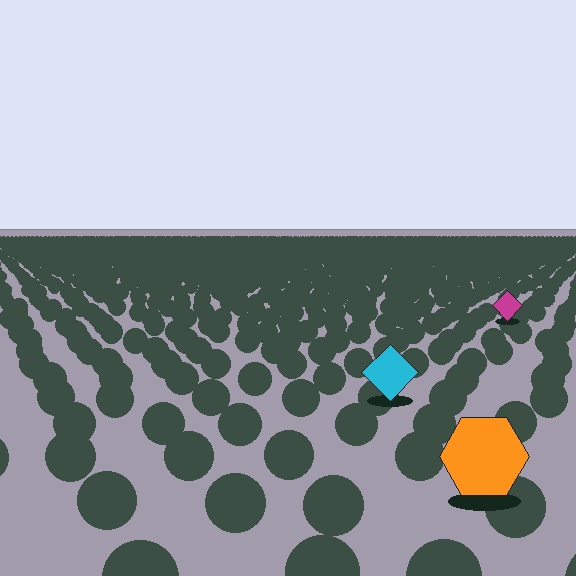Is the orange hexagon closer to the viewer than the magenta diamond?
Yes. The orange hexagon is closer — you can tell from the texture gradient: the ground texture is coarser near it.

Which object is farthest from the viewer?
The magenta diamond is farthest from the viewer. It appears smaller and the ground texture around it is denser.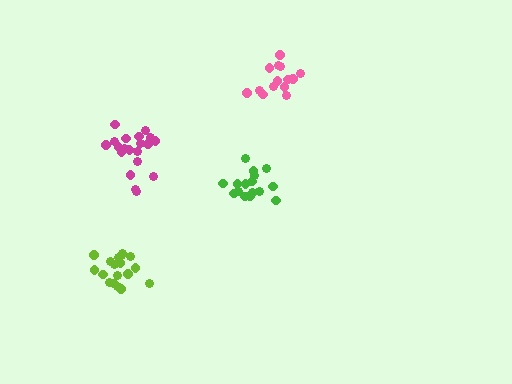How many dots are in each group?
Group 1: 16 dots, Group 2: 20 dots, Group 3: 15 dots, Group 4: 18 dots (69 total).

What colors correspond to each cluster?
The clusters are colored: green, magenta, pink, lime.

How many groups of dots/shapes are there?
There are 4 groups.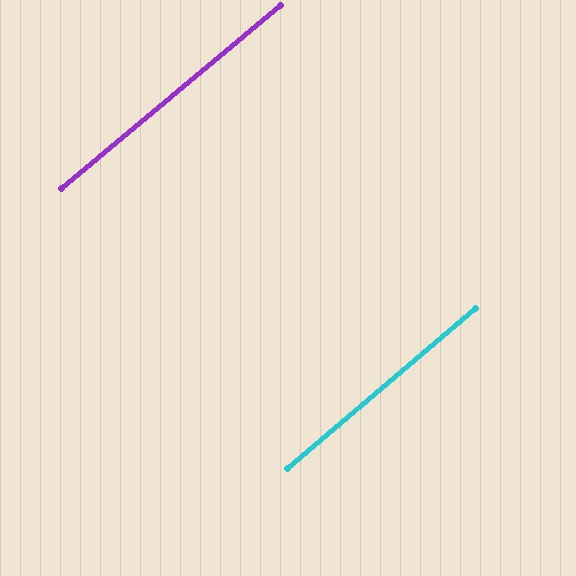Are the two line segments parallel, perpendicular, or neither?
Parallel — their directions differ by only 0.3°.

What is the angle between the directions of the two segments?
Approximately 0 degrees.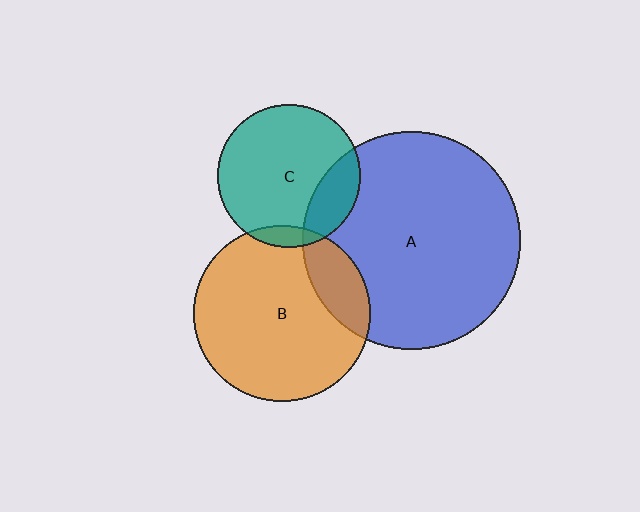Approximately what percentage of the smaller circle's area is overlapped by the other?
Approximately 20%.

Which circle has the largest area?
Circle A (blue).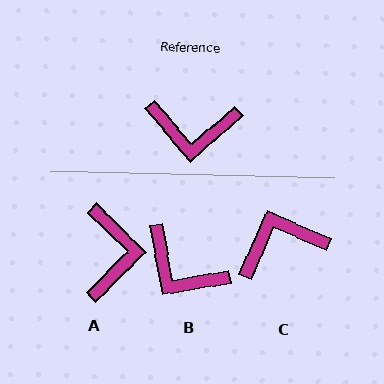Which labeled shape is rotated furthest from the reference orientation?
C, about 155 degrees away.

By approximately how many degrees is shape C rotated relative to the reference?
Approximately 155 degrees clockwise.